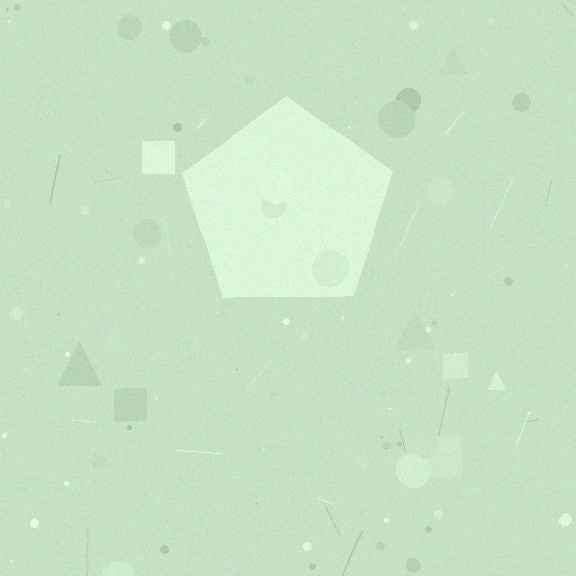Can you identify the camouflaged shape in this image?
The camouflaged shape is a pentagon.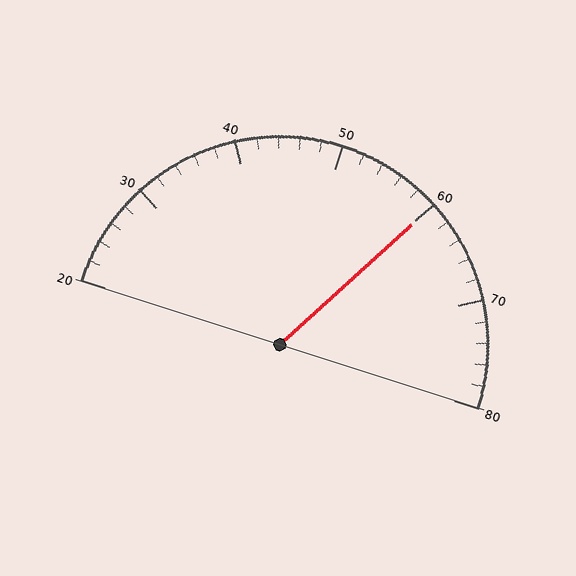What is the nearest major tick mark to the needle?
The nearest major tick mark is 60.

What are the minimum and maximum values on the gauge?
The gauge ranges from 20 to 80.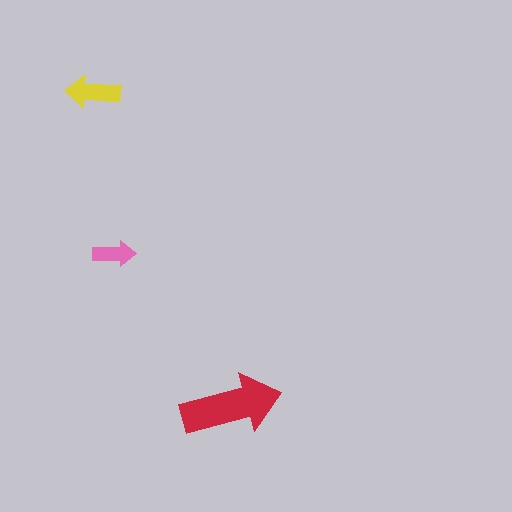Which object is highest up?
The yellow arrow is topmost.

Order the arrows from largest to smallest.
the red one, the yellow one, the pink one.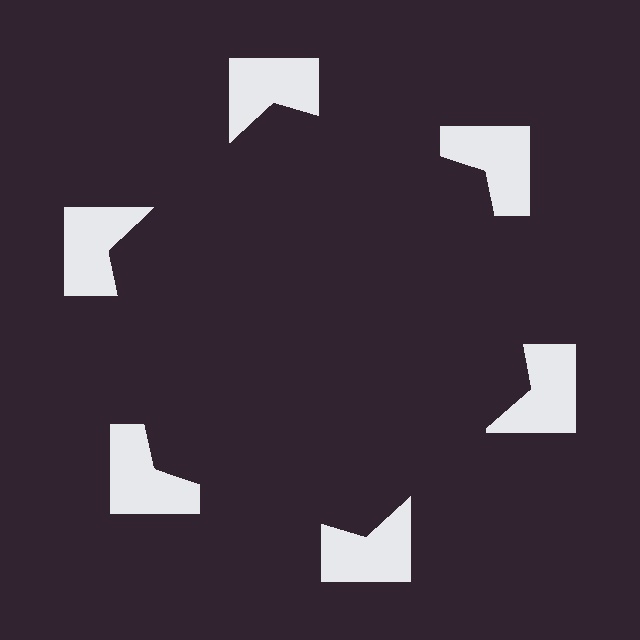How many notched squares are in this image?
There are 6 — one at each vertex of the illusory hexagon.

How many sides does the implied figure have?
6 sides.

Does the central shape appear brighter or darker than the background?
It typically appears slightly darker than the background, even though no actual brightness change is drawn.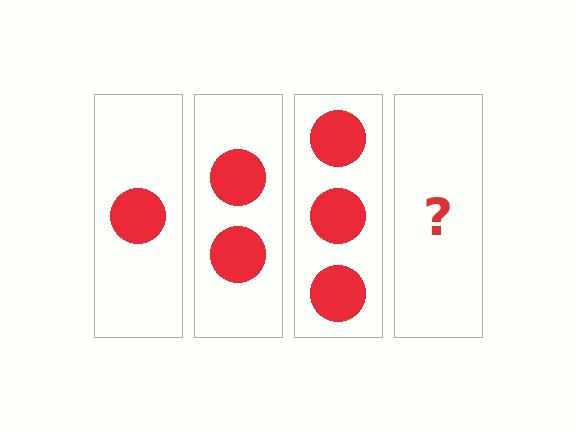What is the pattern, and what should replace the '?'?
The pattern is that each step adds one more circle. The '?' should be 4 circles.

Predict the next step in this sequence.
The next step is 4 circles.